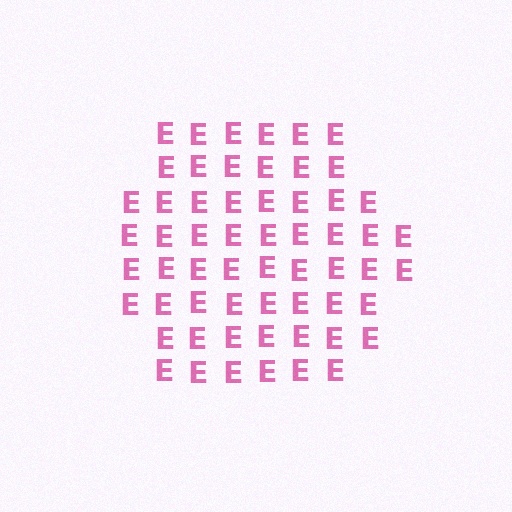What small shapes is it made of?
It is made of small letter E's.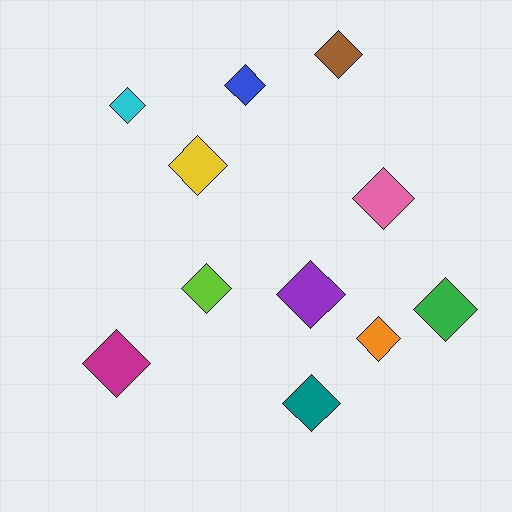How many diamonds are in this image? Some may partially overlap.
There are 11 diamonds.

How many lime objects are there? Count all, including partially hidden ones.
There is 1 lime object.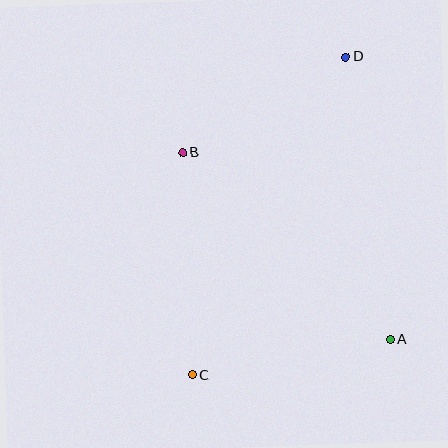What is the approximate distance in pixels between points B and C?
The distance between B and C is approximately 222 pixels.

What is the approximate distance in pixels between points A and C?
The distance between A and C is approximately 201 pixels.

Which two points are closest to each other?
Points B and D are closest to each other.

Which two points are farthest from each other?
Points C and D are farthest from each other.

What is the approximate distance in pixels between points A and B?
The distance between A and B is approximately 279 pixels.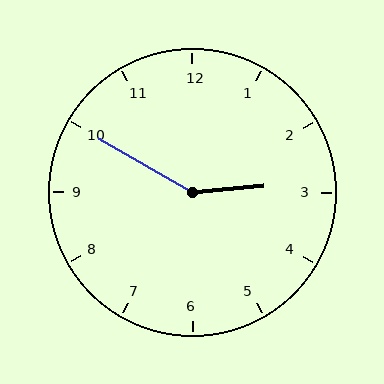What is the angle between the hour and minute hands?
Approximately 145 degrees.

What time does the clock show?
2:50.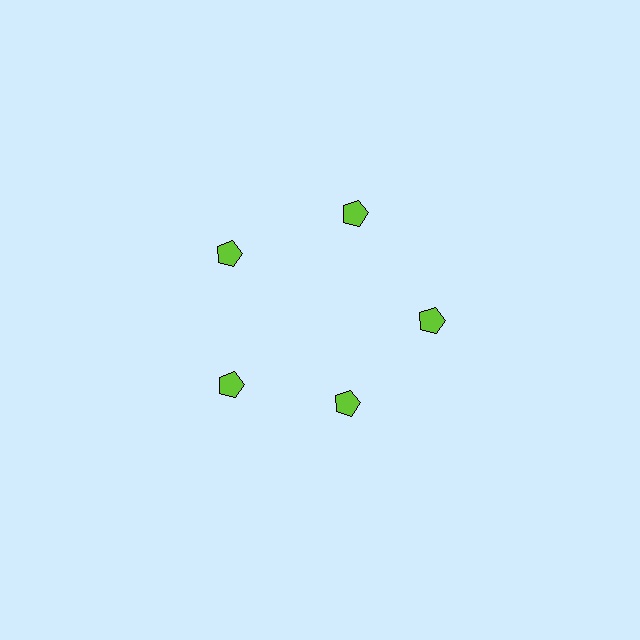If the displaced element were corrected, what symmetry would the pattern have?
It would have 5-fold rotational symmetry — the pattern would map onto itself every 72 degrees.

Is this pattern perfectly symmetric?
No. The 5 lime pentagons are arranged in a ring, but one element near the 5 o'clock position is pulled inward toward the center, breaking the 5-fold rotational symmetry.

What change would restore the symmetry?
The symmetry would be restored by moving it outward, back onto the ring so that all 5 pentagons sit at equal angles and equal distance from the center.